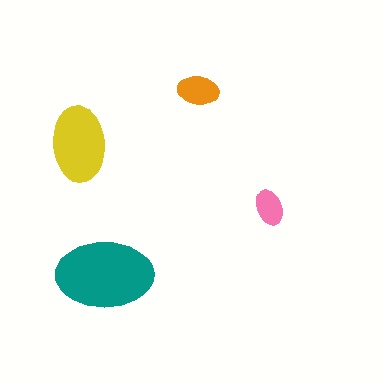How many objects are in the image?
There are 4 objects in the image.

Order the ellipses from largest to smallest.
the teal one, the yellow one, the orange one, the pink one.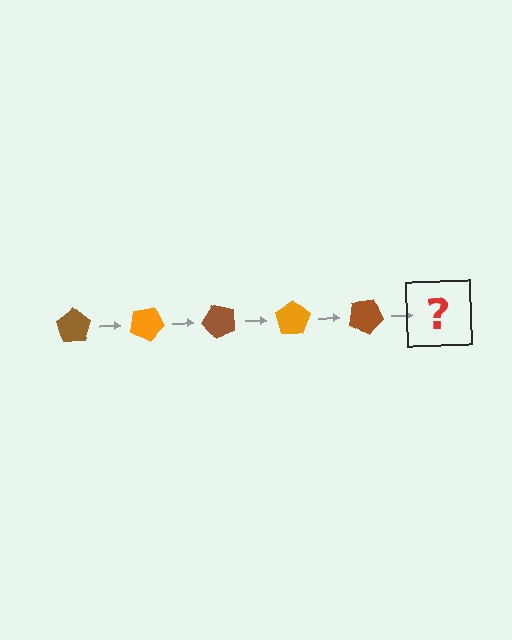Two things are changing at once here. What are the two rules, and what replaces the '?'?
The two rules are that it rotates 25 degrees each step and the color cycles through brown and orange. The '?' should be an orange pentagon, rotated 125 degrees from the start.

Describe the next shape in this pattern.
It should be an orange pentagon, rotated 125 degrees from the start.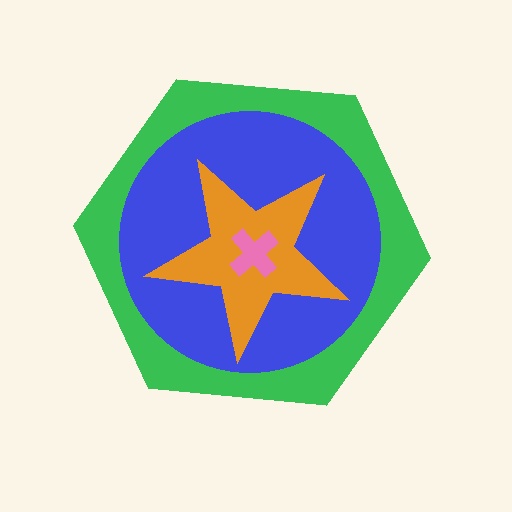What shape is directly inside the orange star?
The pink cross.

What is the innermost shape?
The pink cross.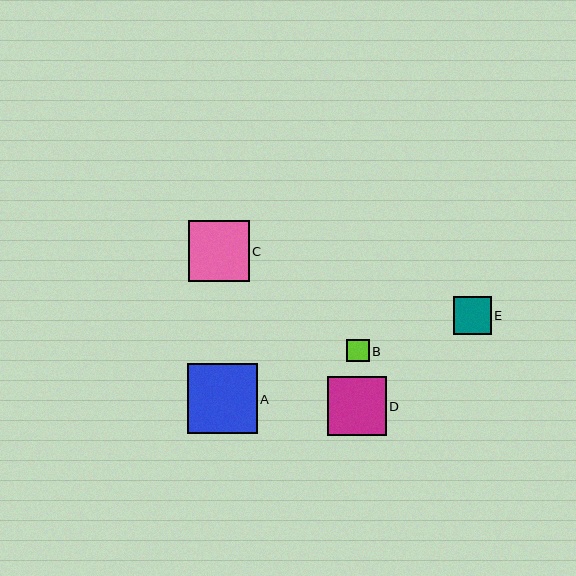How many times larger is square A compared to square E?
Square A is approximately 1.8 times the size of square E.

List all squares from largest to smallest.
From largest to smallest: A, C, D, E, B.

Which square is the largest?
Square A is the largest with a size of approximately 70 pixels.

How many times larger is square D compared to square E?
Square D is approximately 1.5 times the size of square E.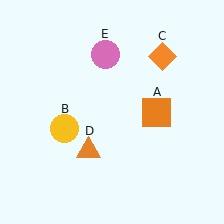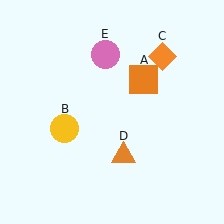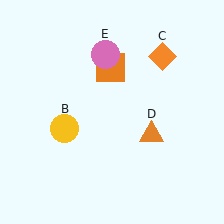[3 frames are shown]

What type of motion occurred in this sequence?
The orange square (object A), orange triangle (object D) rotated counterclockwise around the center of the scene.